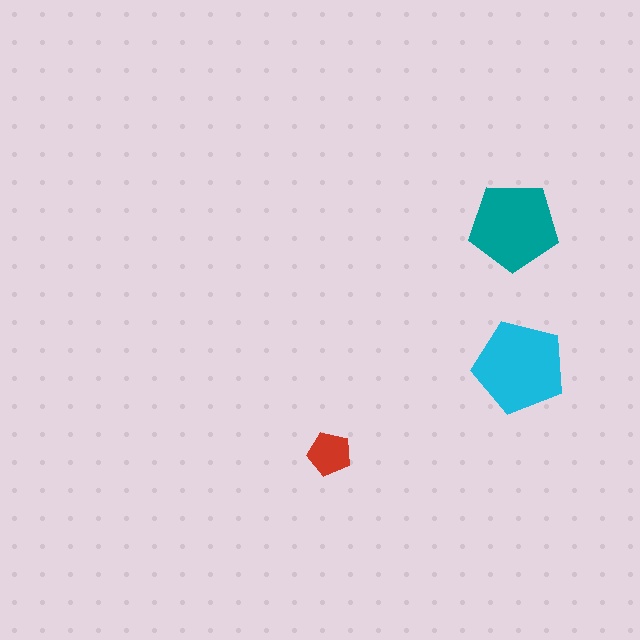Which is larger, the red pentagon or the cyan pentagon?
The cyan one.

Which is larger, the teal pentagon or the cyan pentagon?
The cyan one.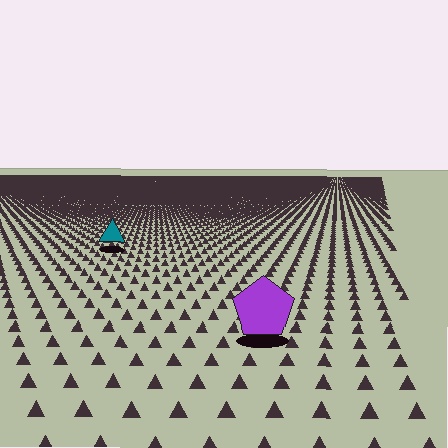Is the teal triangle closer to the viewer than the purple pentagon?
No. The purple pentagon is closer — you can tell from the texture gradient: the ground texture is coarser near it.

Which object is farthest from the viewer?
The teal triangle is farthest from the viewer. It appears smaller and the ground texture around it is denser.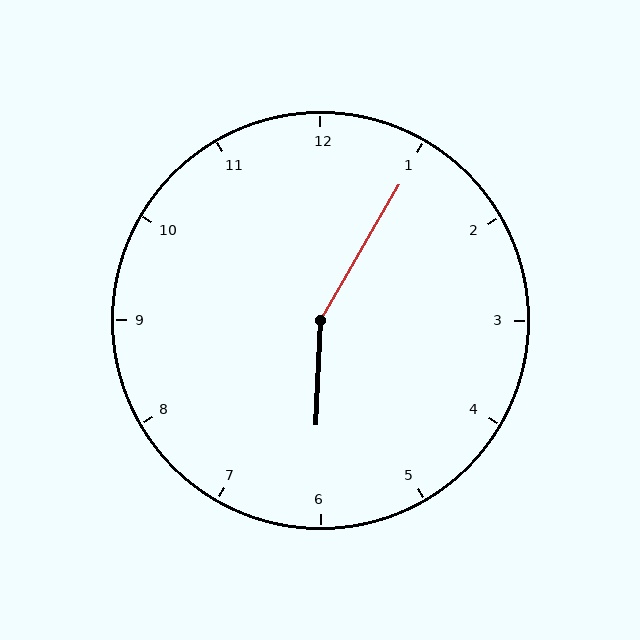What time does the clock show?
6:05.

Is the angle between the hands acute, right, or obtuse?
It is obtuse.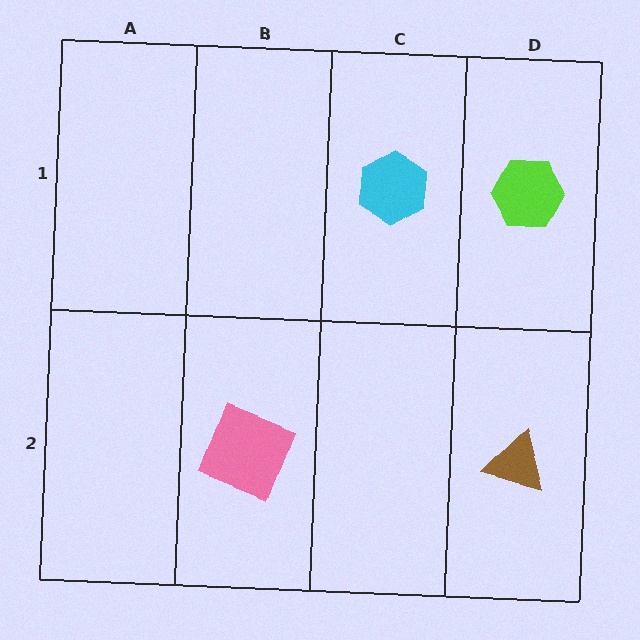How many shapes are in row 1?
2 shapes.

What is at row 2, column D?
A brown triangle.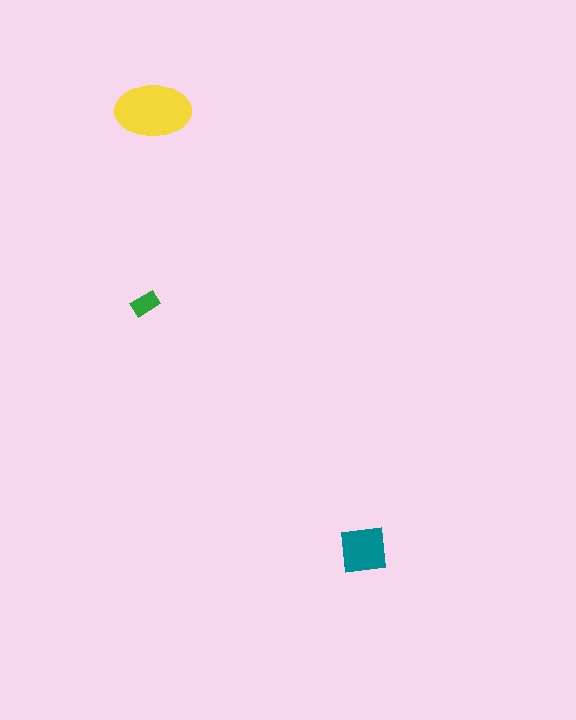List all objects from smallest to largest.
The green rectangle, the teal square, the yellow ellipse.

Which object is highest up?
The yellow ellipse is topmost.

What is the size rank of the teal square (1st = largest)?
2nd.